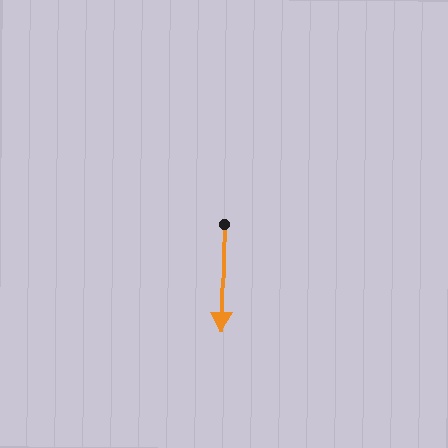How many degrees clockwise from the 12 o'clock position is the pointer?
Approximately 181 degrees.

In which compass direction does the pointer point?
South.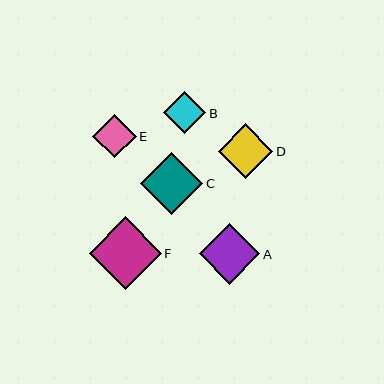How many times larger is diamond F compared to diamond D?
Diamond F is approximately 1.3 times the size of diamond D.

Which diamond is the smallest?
Diamond B is the smallest with a size of approximately 42 pixels.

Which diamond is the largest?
Diamond F is the largest with a size of approximately 72 pixels.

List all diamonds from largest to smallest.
From largest to smallest: F, C, A, D, E, B.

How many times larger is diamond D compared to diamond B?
Diamond D is approximately 1.3 times the size of diamond B.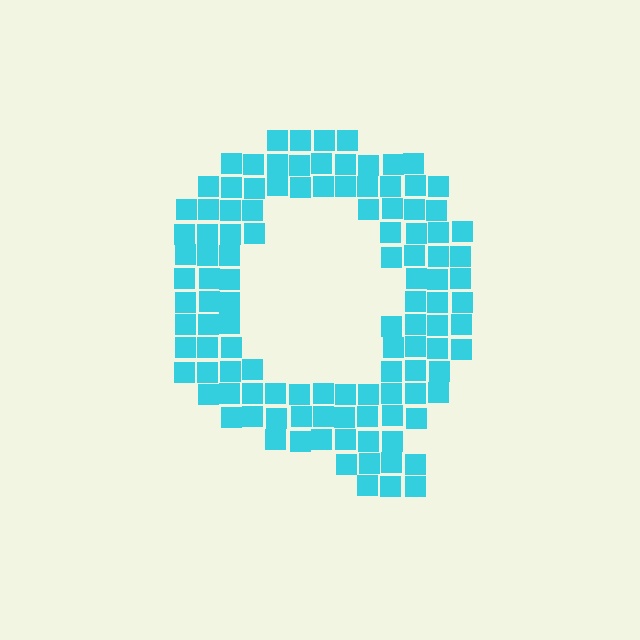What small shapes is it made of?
It is made of small squares.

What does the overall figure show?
The overall figure shows the letter Q.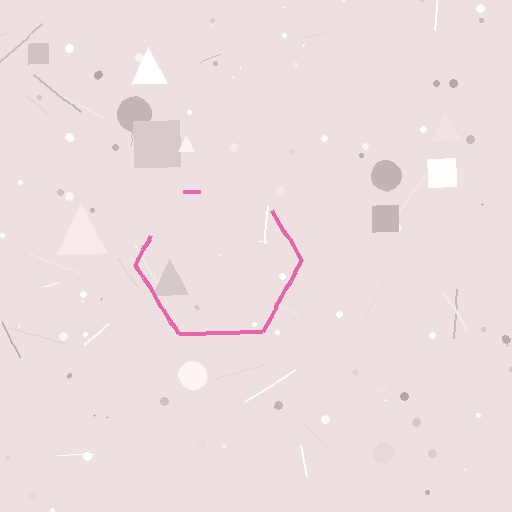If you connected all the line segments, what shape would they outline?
They would outline a hexagon.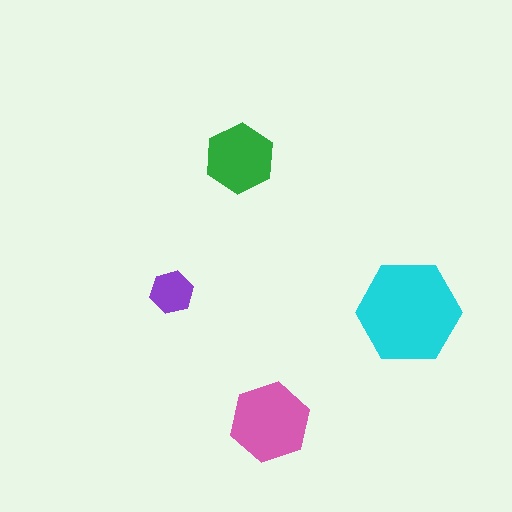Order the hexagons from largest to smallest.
the cyan one, the pink one, the green one, the purple one.